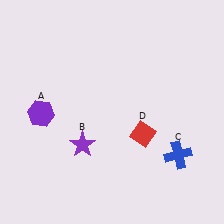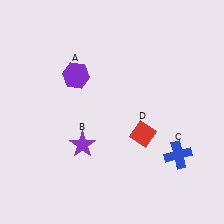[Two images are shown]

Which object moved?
The purple hexagon (A) moved up.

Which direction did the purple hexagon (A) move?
The purple hexagon (A) moved up.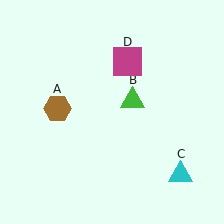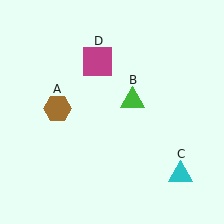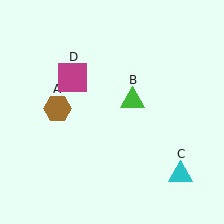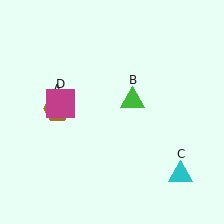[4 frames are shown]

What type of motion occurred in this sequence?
The magenta square (object D) rotated counterclockwise around the center of the scene.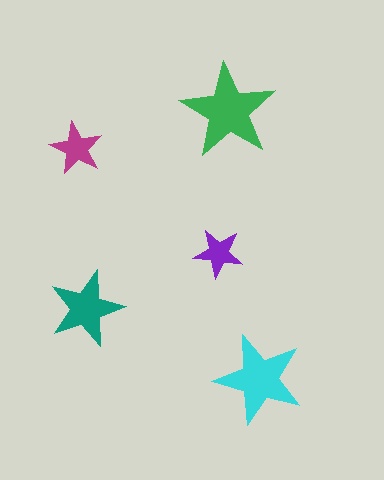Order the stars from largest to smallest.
the green one, the cyan one, the teal one, the magenta one, the purple one.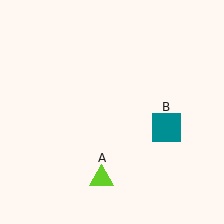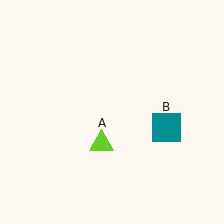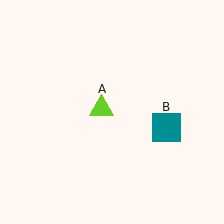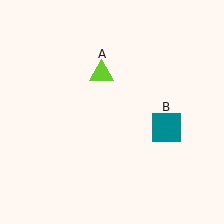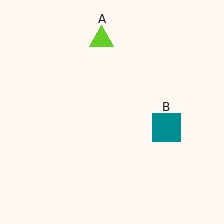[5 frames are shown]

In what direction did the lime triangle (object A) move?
The lime triangle (object A) moved up.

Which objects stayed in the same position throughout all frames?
Teal square (object B) remained stationary.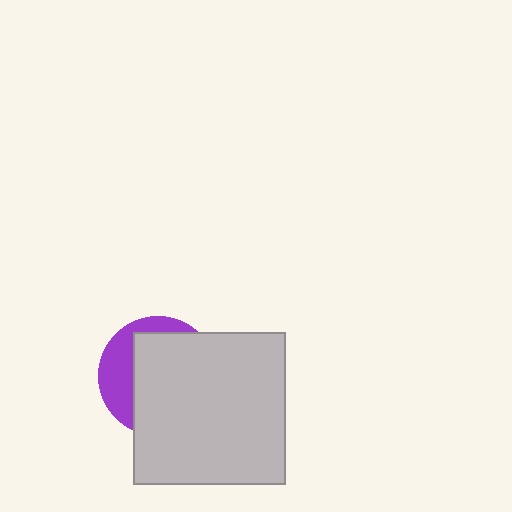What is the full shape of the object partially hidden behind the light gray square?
The partially hidden object is a purple circle.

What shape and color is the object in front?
The object in front is a light gray square.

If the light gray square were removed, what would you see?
You would see the complete purple circle.